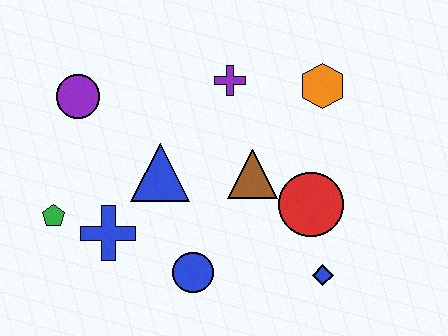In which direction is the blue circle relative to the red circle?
The blue circle is to the left of the red circle.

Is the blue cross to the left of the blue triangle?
Yes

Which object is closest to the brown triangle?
The red circle is closest to the brown triangle.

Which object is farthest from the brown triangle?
The green pentagon is farthest from the brown triangle.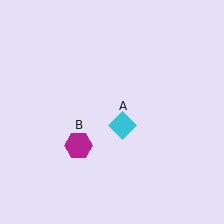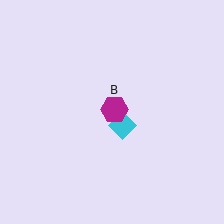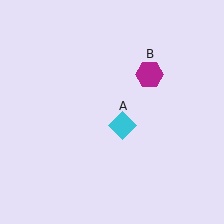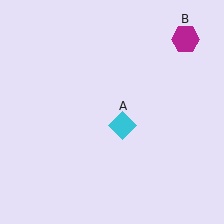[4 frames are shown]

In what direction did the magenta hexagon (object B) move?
The magenta hexagon (object B) moved up and to the right.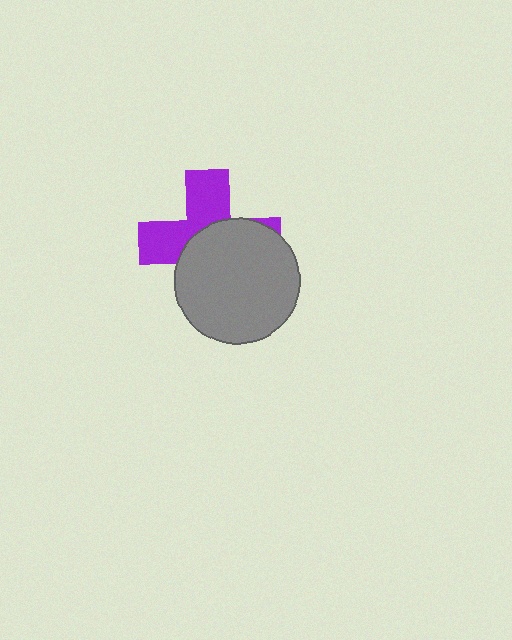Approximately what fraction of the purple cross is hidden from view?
Roughly 55% of the purple cross is hidden behind the gray circle.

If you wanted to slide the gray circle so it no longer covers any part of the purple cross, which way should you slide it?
Slide it toward the lower-right — that is the most direct way to separate the two shapes.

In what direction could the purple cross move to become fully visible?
The purple cross could move toward the upper-left. That would shift it out from behind the gray circle entirely.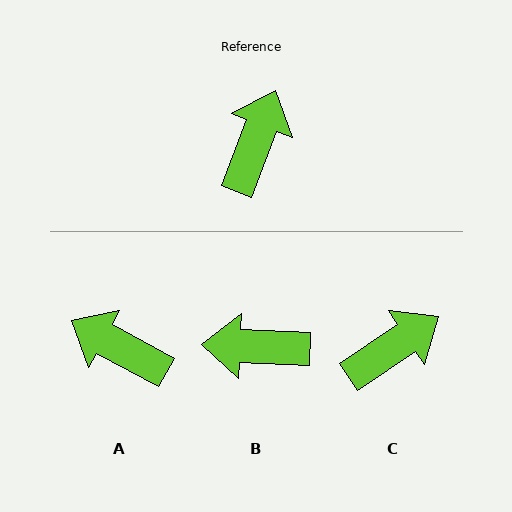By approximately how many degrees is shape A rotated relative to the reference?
Approximately 82 degrees counter-clockwise.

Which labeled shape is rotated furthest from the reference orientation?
B, about 108 degrees away.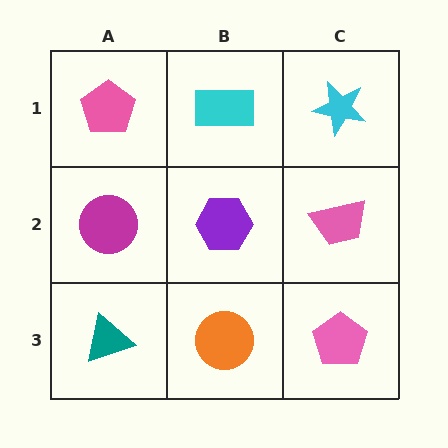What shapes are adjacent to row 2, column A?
A pink pentagon (row 1, column A), a teal triangle (row 3, column A), a purple hexagon (row 2, column B).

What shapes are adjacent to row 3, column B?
A purple hexagon (row 2, column B), a teal triangle (row 3, column A), a pink pentagon (row 3, column C).